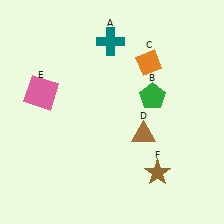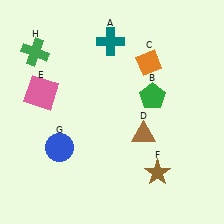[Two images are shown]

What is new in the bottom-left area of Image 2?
A blue circle (G) was added in the bottom-left area of Image 2.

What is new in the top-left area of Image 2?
A green cross (H) was added in the top-left area of Image 2.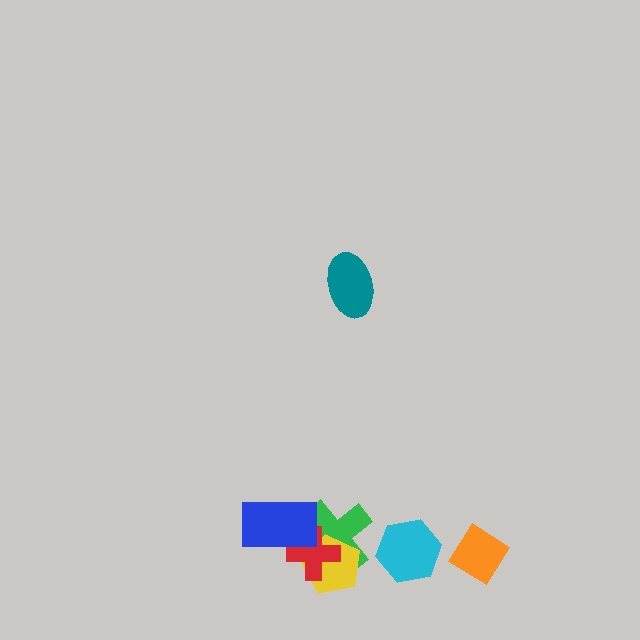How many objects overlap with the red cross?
3 objects overlap with the red cross.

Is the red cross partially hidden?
Yes, it is partially covered by another shape.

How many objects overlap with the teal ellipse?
0 objects overlap with the teal ellipse.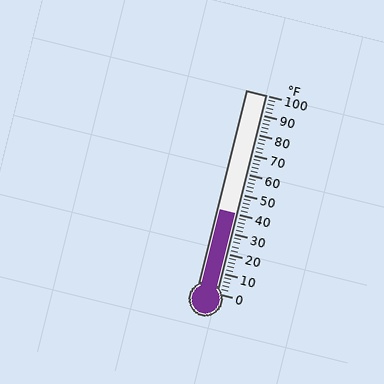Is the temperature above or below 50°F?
The temperature is below 50°F.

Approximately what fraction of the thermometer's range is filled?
The thermometer is filled to approximately 40% of its range.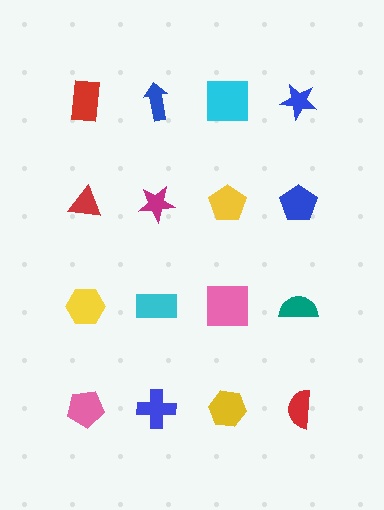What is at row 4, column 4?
A red semicircle.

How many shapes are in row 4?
4 shapes.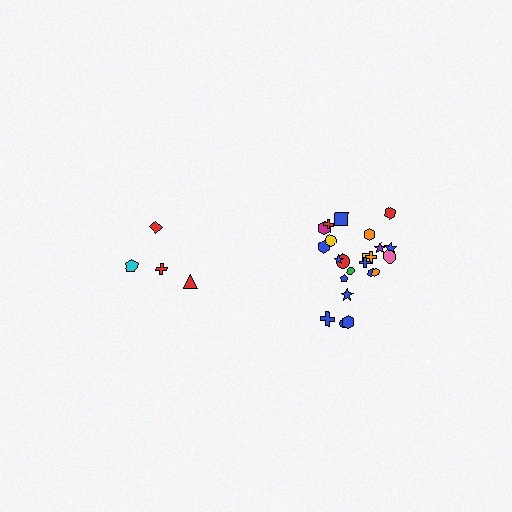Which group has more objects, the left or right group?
The right group.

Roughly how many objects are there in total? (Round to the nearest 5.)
Roughly 30 objects in total.